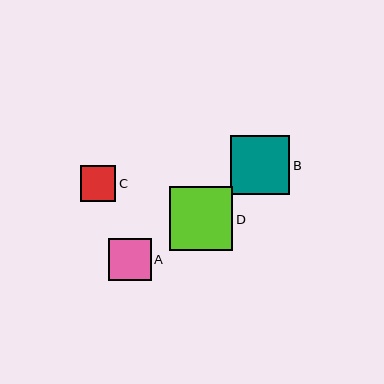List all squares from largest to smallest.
From largest to smallest: D, B, A, C.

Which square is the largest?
Square D is the largest with a size of approximately 64 pixels.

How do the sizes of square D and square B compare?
Square D and square B are approximately the same size.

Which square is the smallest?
Square C is the smallest with a size of approximately 35 pixels.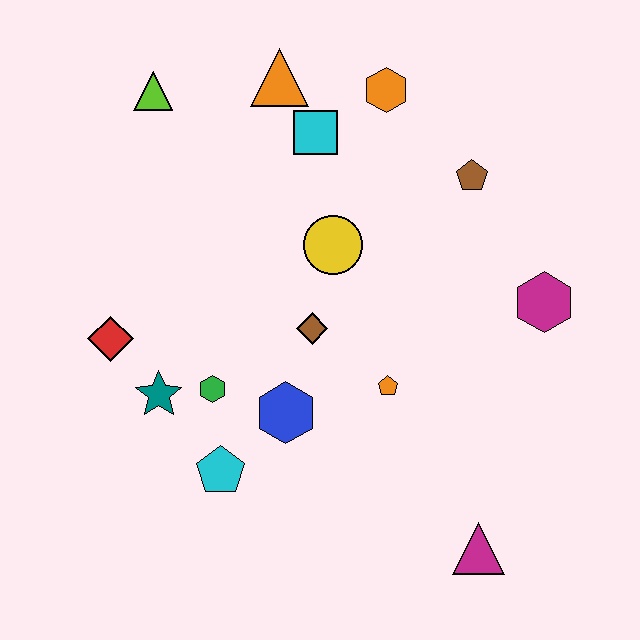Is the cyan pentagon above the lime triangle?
No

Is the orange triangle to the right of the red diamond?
Yes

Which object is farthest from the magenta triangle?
The lime triangle is farthest from the magenta triangle.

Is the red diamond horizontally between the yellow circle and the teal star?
No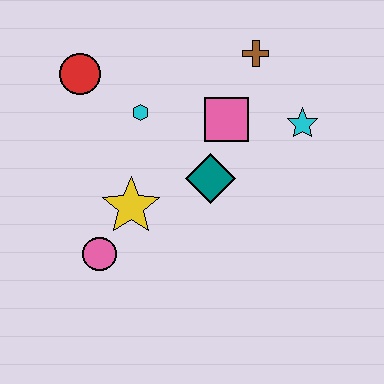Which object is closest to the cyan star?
The pink square is closest to the cyan star.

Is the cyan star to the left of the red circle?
No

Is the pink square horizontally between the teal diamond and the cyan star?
Yes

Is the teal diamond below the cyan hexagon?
Yes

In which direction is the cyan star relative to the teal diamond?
The cyan star is to the right of the teal diamond.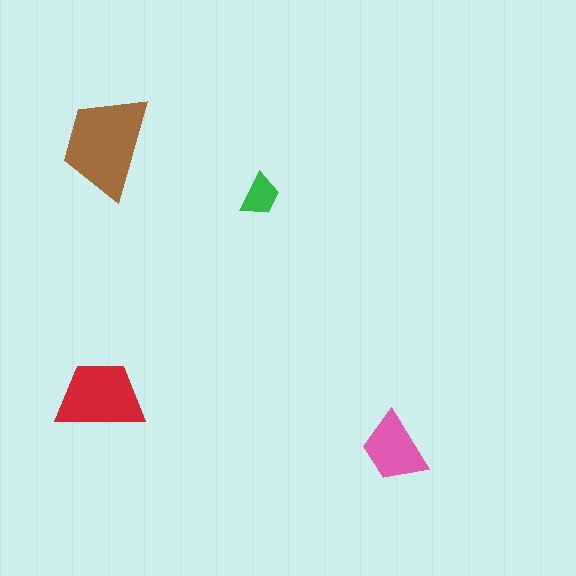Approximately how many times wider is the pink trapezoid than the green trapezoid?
About 1.5 times wider.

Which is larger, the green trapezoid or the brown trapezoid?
The brown one.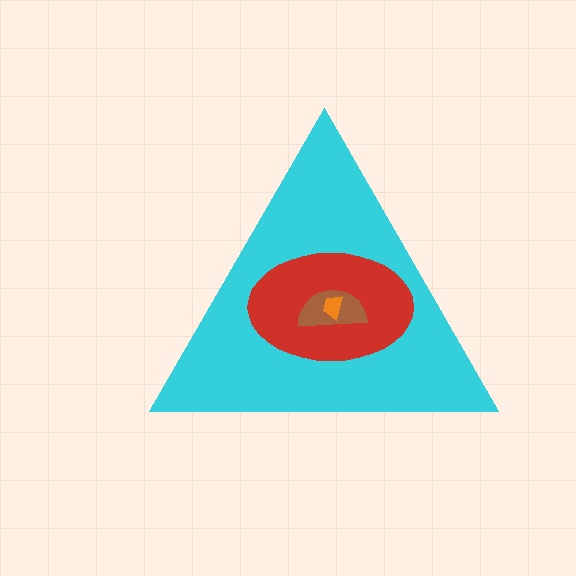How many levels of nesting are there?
4.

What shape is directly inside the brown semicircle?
The orange trapezoid.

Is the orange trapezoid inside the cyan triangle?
Yes.